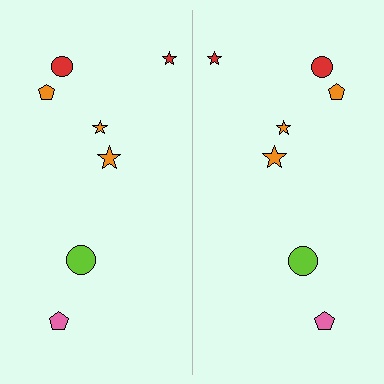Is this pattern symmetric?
Yes, this pattern has bilateral (reflection) symmetry.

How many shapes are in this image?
There are 14 shapes in this image.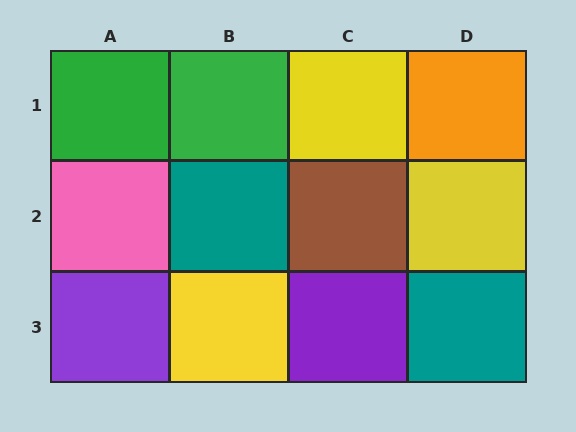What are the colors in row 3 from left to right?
Purple, yellow, purple, teal.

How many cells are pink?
1 cell is pink.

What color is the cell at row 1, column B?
Green.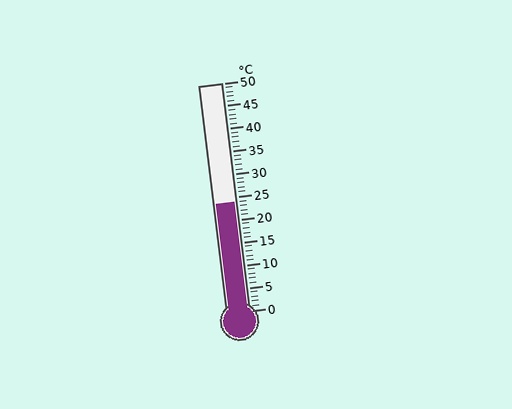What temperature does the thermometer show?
The thermometer shows approximately 24°C.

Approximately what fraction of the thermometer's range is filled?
The thermometer is filled to approximately 50% of its range.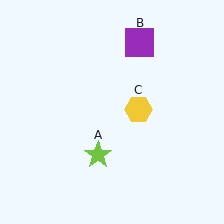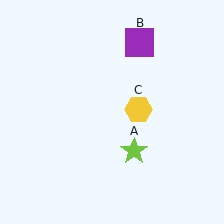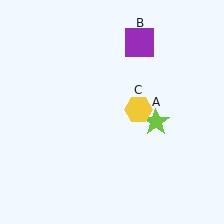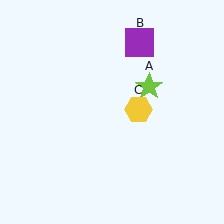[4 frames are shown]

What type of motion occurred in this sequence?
The lime star (object A) rotated counterclockwise around the center of the scene.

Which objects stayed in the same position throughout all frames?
Purple square (object B) and yellow hexagon (object C) remained stationary.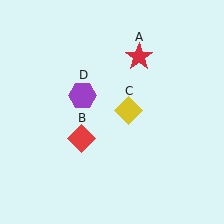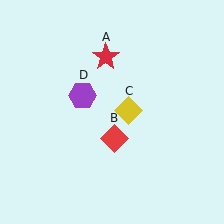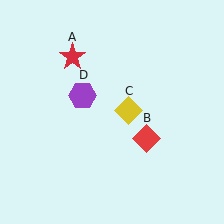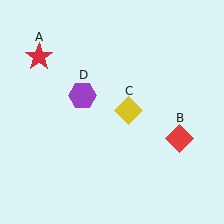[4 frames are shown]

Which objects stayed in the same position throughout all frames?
Yellow diamond (object C) and purple hexagon (object D) remained stationary.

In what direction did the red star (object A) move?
The red star (object A) moved left.